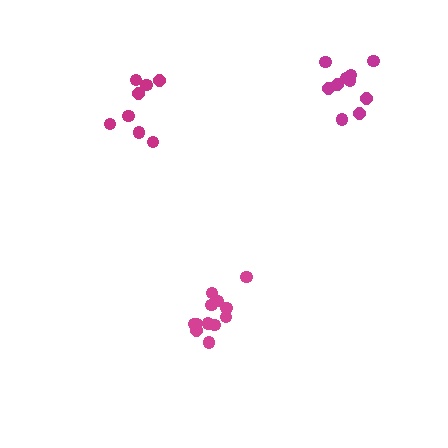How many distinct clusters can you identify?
There are 3 distinct clusters.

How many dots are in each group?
Group 1: 12 dots, Group 2: 8 dots, Group 3: 10 dots (30 total).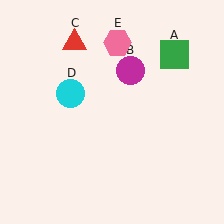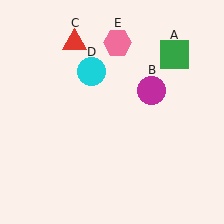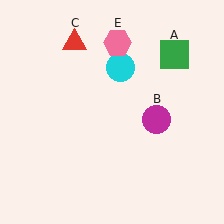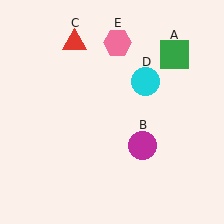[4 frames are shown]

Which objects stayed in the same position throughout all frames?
Green square (object A) and red triangle (object C) and pink hexagon (object E) remained stationary.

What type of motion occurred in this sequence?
The magenta circle (object B), cyan circle (object D) rotated clockwise around the center of the scene.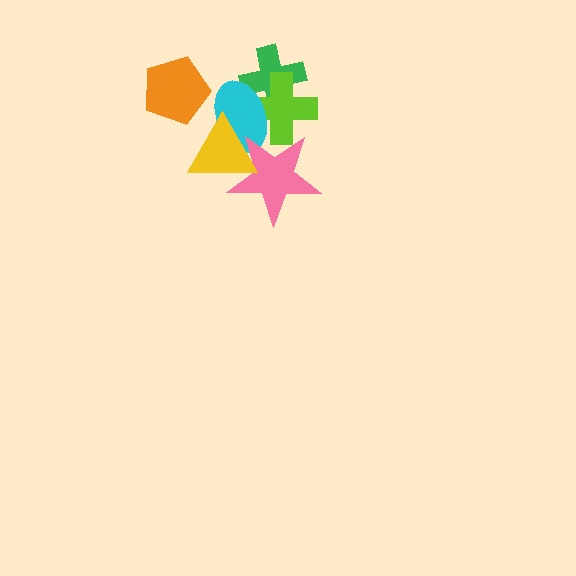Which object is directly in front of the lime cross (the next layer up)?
The cyan ellipse is directly in front of the lime cross.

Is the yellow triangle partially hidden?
No, no other shape covers it.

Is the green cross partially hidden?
Yes, it is partially covered by another shape.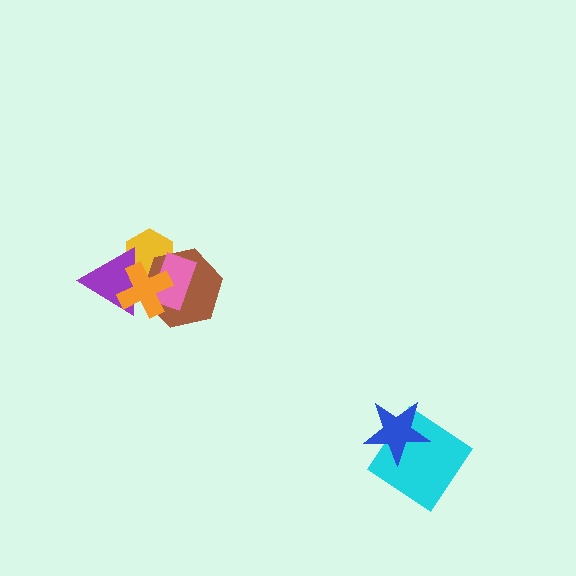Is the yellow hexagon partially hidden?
Yes, it is partially covered by another shape.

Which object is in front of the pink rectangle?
The orange cross is in front of the pink rectangle.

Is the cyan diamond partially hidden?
Yes, it is partially covered by another shape.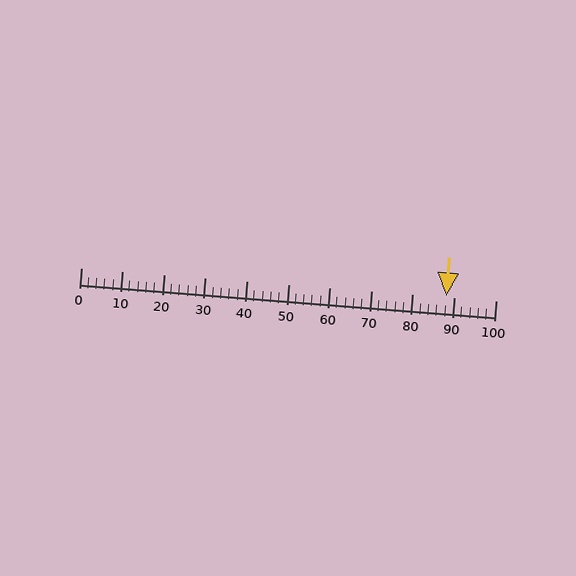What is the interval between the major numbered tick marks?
The major tick marks are spaced 10 units apart.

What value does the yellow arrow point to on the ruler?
The yellow arrow points to approximately 88.